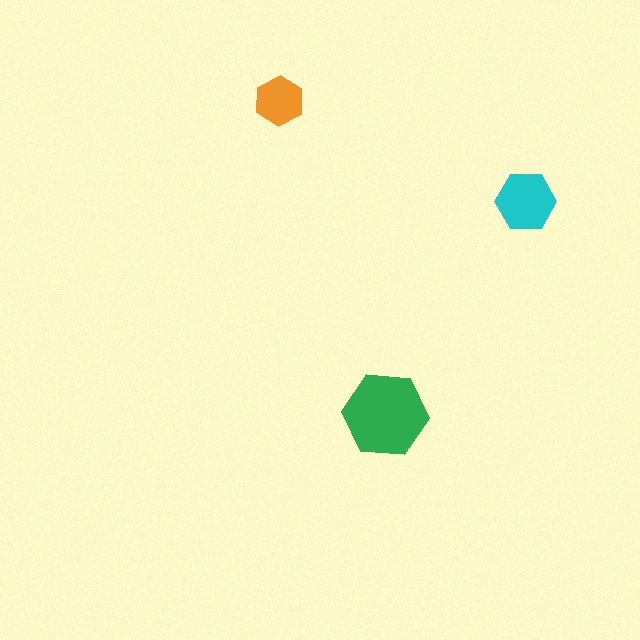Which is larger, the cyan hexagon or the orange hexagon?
The cyan one.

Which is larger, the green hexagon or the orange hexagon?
The green one.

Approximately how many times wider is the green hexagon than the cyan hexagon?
About 1.5 times wider.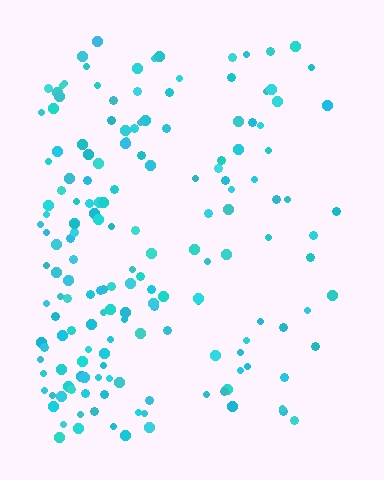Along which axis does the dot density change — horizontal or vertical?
Horizontal.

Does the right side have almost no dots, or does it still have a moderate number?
Still a moderate number, just noticeably fewer than the left.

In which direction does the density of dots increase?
From right to left, with the left side densest.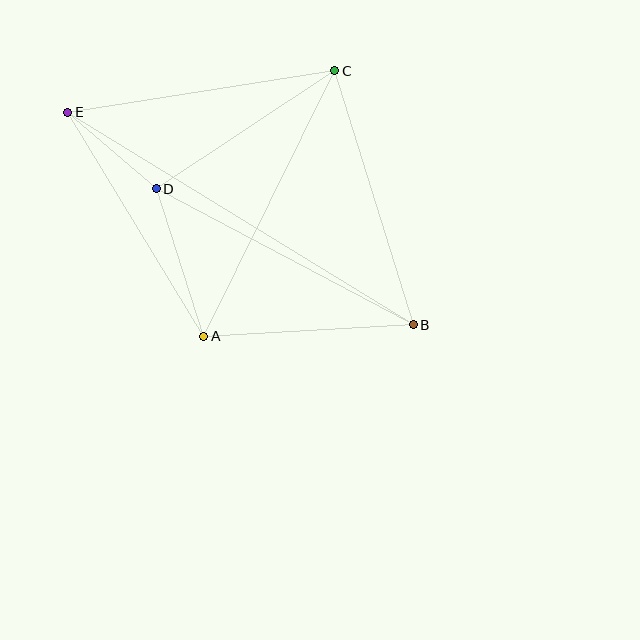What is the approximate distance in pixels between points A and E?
The distance between A and E is approximately 262 pixels.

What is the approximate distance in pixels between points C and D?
The distance between C and D is approximately 214 pixels.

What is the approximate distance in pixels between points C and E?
The distance between C and E is approximately 270 pixels.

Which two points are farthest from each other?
Points B and E are farthest from each other.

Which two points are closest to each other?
Points D and E are closest to each other.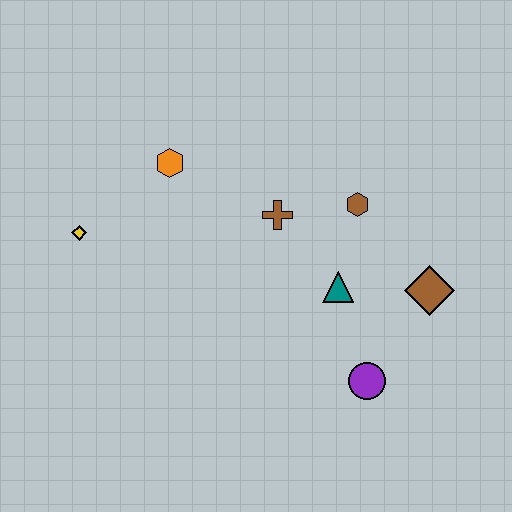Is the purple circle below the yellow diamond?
Yes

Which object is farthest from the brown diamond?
The yellow diamond is farthest from the brown diamond.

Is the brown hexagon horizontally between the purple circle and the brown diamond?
No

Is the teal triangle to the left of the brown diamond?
Yes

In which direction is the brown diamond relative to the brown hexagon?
The brown diamond is below the brown hexagon.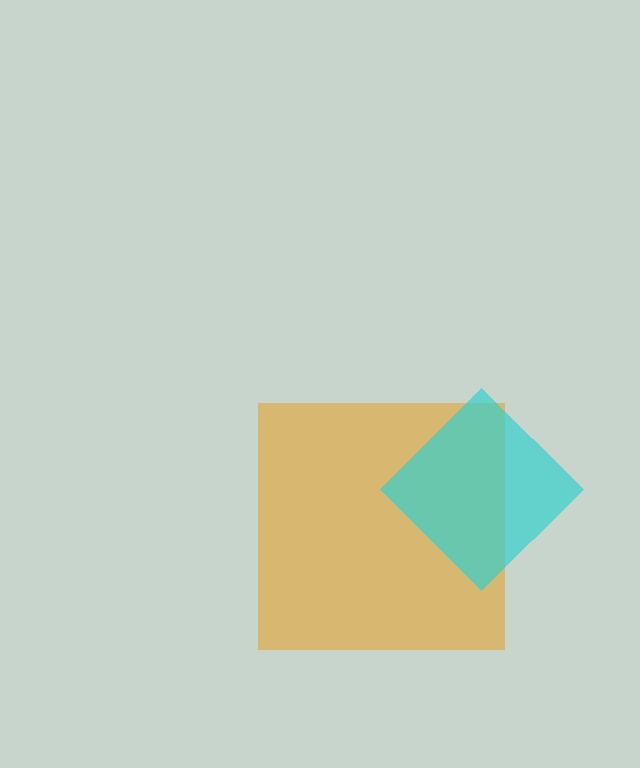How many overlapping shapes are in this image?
There are 2 overlapping shapes in the image.